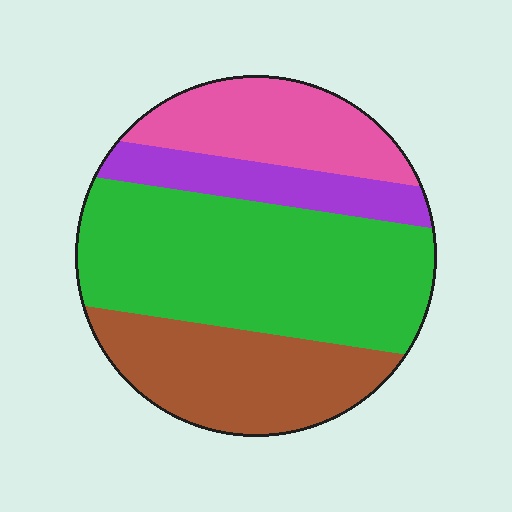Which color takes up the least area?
Purple, at roughly 15%.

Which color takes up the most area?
Green, at roughly 45%.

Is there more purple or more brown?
Brown.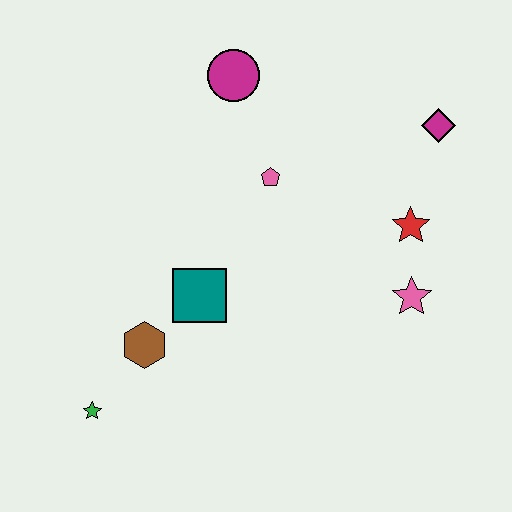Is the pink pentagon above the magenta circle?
No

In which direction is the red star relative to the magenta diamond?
The red star is below the magenta diamond.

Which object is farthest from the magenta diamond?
The green star is farthest from the magenta diamond.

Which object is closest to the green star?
The brown hexagon is closest to the green star.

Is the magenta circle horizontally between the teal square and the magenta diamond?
Yes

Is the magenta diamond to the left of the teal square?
No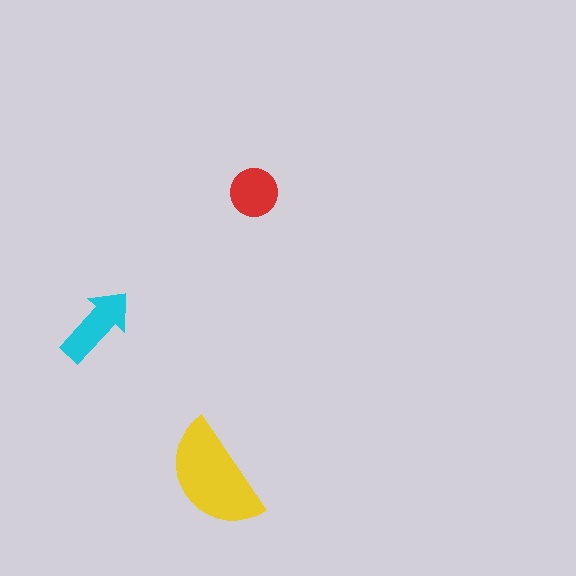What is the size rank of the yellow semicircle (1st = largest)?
1st.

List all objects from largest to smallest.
The yellow semicircle, the cyan arrow, the red circle.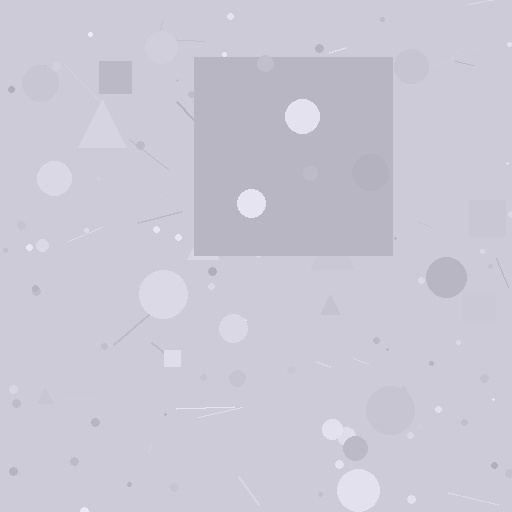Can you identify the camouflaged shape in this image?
The camouflaged shape is a square.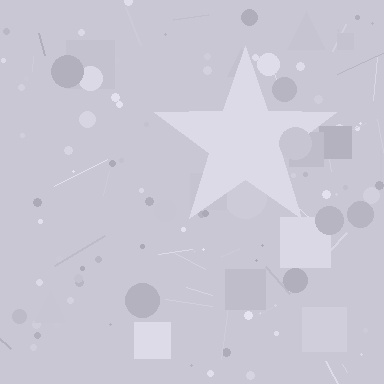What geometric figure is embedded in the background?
A star is embedded in the background.